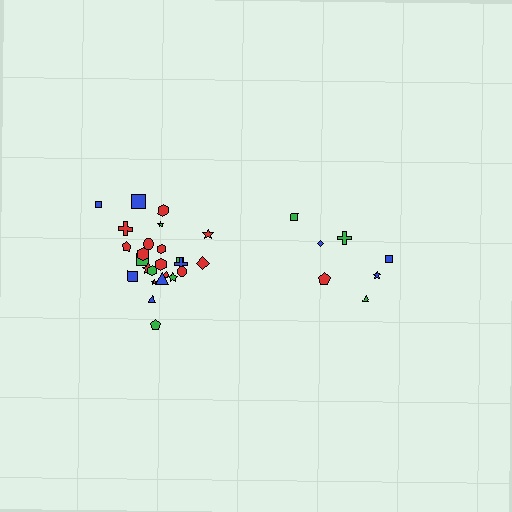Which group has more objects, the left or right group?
The left group.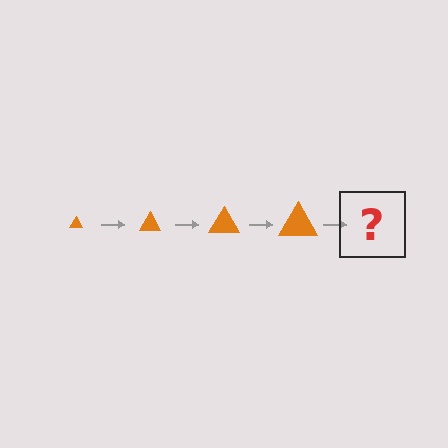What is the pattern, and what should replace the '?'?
The pattern is that the triangle gets progressively larger each step. The '?' should be an orange triangle, larger than the previous one.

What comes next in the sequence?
The next element should be an orange triangle, larger than the previous one.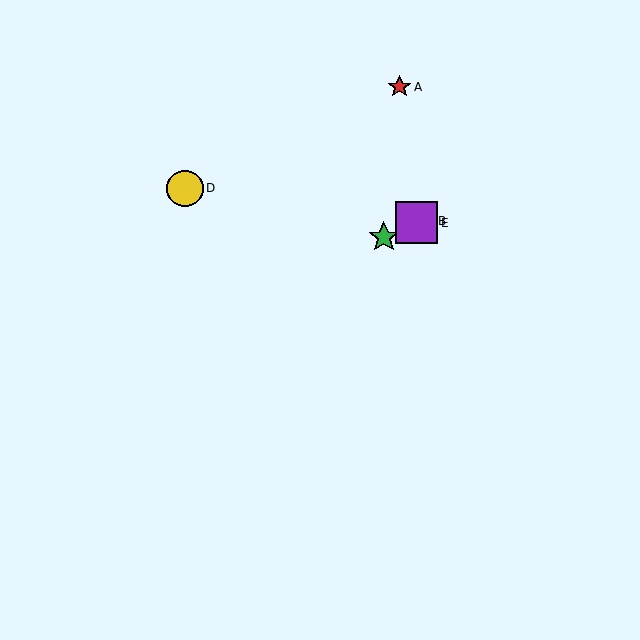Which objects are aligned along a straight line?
Objects B, C, E are aligned along a straight line.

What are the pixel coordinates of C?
Object C is at (384, 237).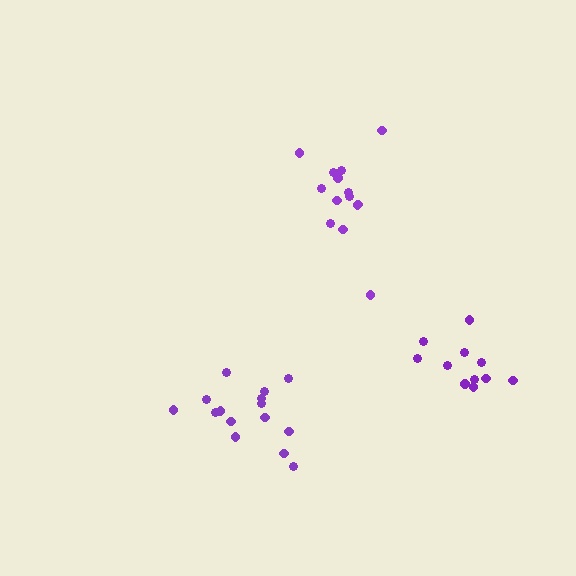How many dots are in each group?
Group 1: 15 dots, Group 2: 14 dots, Group 3: 11 dots (40 total).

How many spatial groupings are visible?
There are 3 spatial groupings.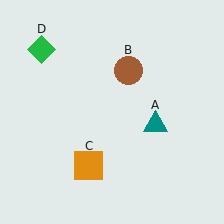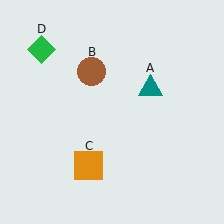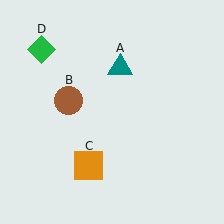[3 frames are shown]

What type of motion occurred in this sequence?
The teal triangle (object A), brown circle (object B) rotated counterclockwise around the center of the scene.